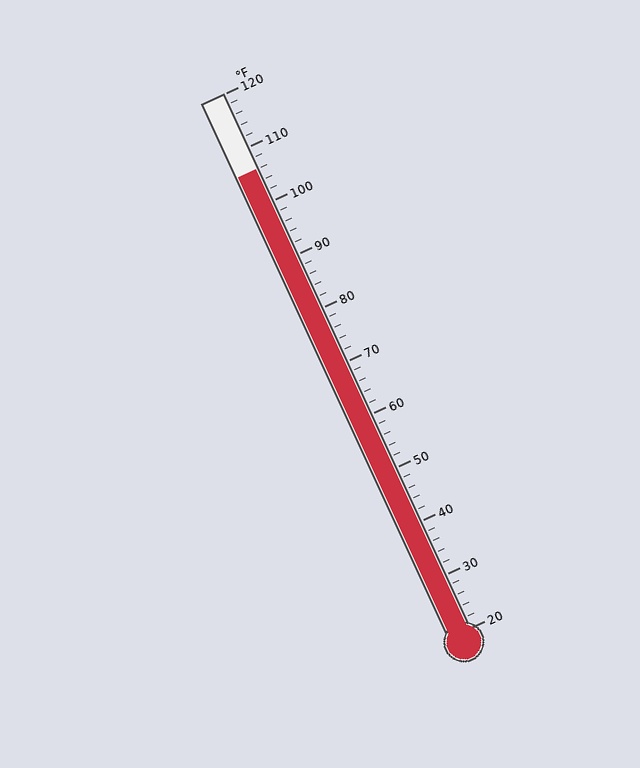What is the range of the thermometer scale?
The thermometer scale ranges from 20°F to 120°F.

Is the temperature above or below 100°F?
The temperature is above 100°F.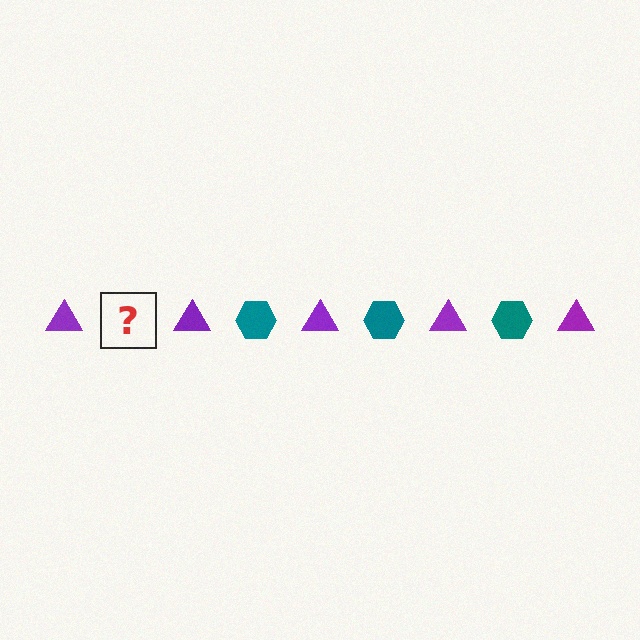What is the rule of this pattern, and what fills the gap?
The rule is that the pattern alternates between purple triangle and teal hexagon. The gap should be filled with a teal hexagon.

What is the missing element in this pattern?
The missing element is a teal hexagon.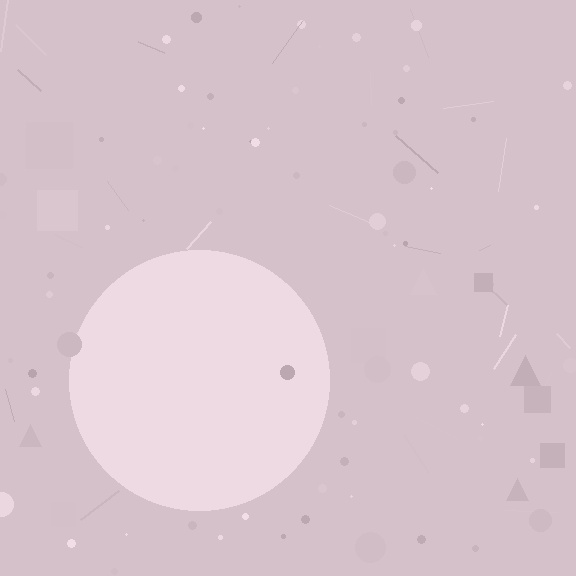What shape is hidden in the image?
A circle is hidden in the image.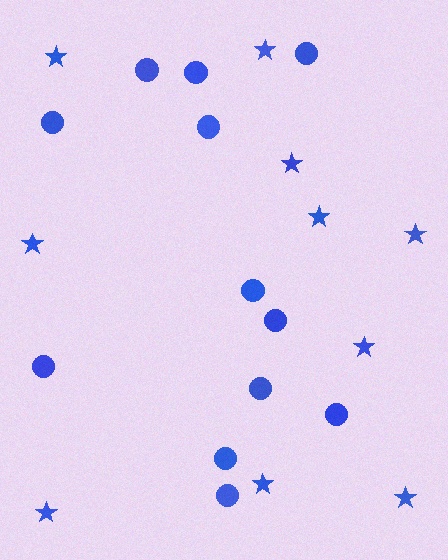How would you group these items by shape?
There are 2 groups: one group of stars (10) and one group of circles (12).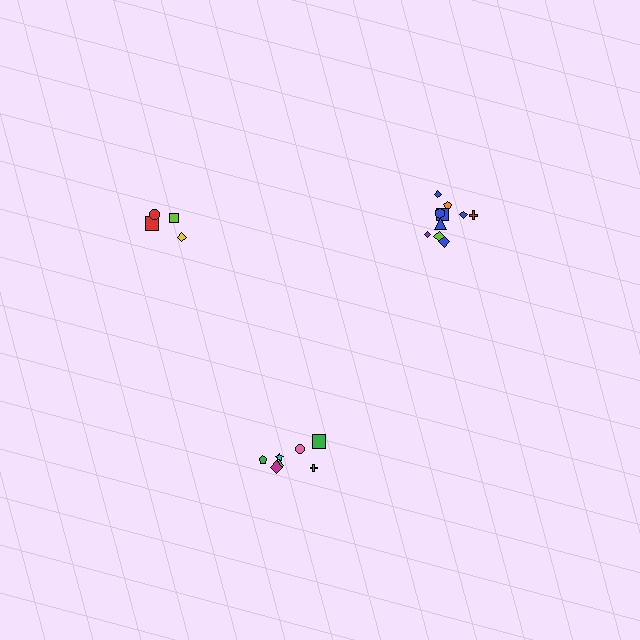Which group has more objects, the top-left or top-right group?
The top-right group.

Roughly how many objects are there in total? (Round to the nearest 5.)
Roughly 20 objects in total.